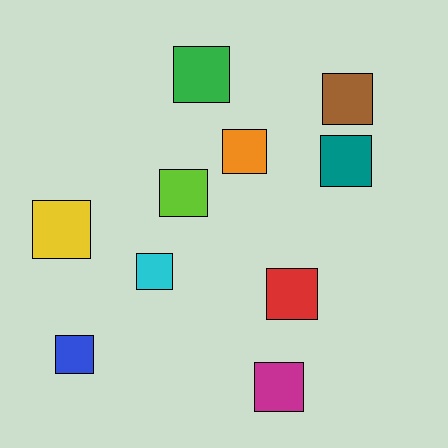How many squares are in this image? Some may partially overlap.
There are 10 squares.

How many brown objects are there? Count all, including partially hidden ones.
There is 1 brown object.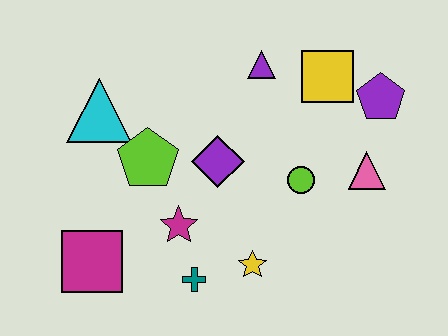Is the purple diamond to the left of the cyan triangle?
No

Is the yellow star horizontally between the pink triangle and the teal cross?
Yes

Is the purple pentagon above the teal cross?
Yes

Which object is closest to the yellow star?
The teal cross is closest to the yellow star.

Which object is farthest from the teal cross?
The purple pentagon is farthest from the teal cross.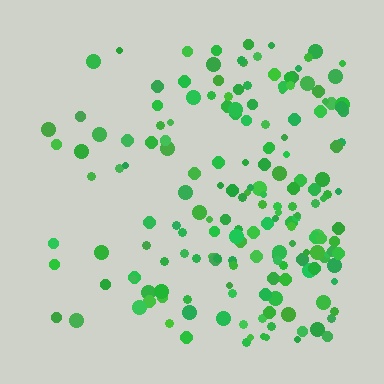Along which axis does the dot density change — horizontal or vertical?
Horizontal.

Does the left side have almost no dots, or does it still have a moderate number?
Still a moderate number, just noticeably fewer than the right.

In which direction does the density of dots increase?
From left to right, with the right side densest.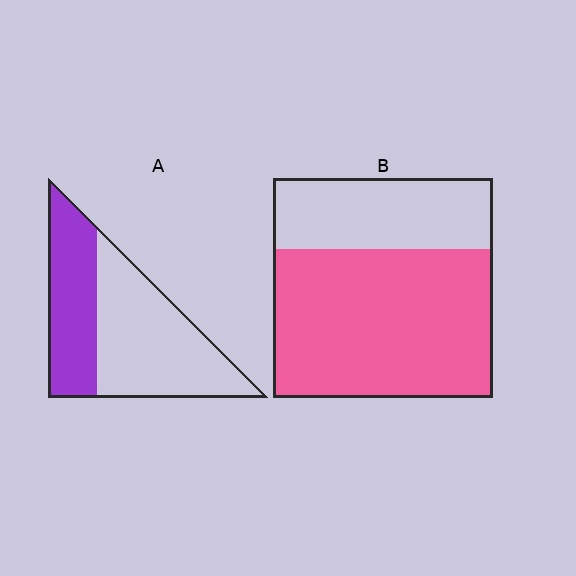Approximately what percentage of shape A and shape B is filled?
A is approximately 40% and B is approximately 70%.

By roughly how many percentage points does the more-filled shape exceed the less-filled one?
By roughly 30 percentage points (B over A).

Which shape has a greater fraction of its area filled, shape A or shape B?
Shape B.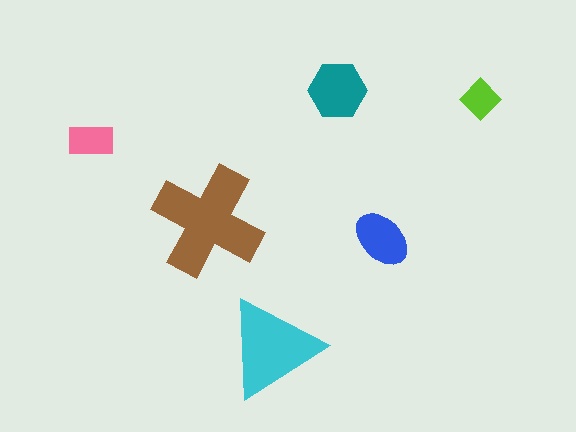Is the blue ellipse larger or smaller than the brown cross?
Smaller.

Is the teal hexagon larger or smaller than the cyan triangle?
Smaller.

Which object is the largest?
The brown cross.